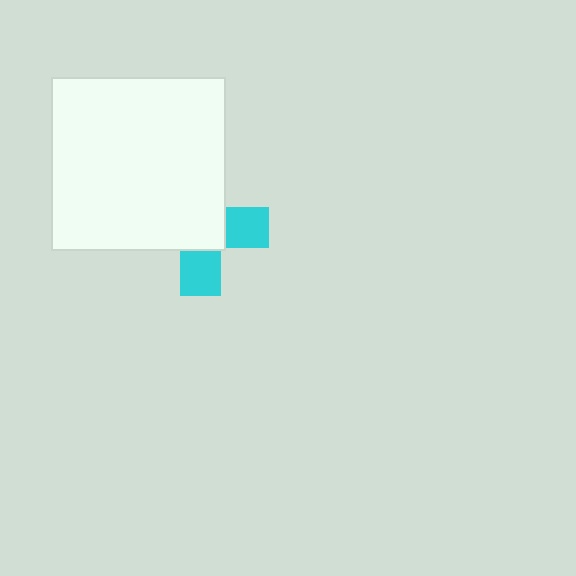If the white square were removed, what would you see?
You would see the complete cyan cross.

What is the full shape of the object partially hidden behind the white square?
The partially hidden object is a cyan cross.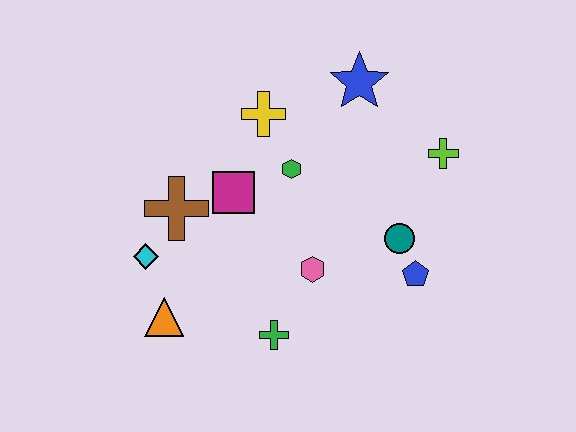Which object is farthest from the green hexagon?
The orange triangle is farthest from the green hexagon.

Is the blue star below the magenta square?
No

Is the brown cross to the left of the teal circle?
Yes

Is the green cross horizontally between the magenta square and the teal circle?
Yes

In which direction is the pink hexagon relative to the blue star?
The pink hexagon is below the blue star.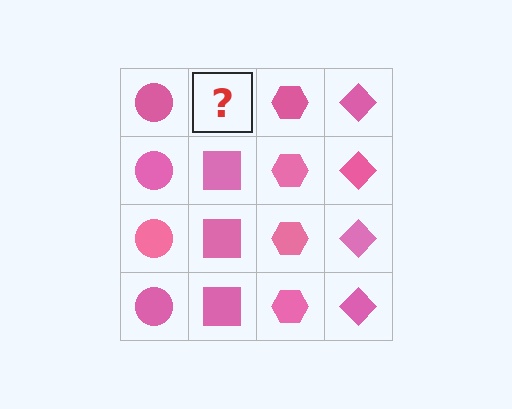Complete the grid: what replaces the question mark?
The question mark should be replaced with a pink square.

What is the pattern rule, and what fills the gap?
The rule is that each column has a consistent shape. The gap should be filled with a pink square.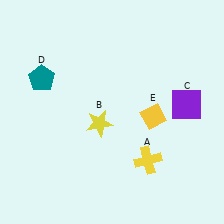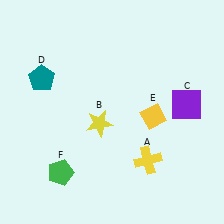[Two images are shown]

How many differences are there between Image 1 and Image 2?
There is 1 difference between the two images.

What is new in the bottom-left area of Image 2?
A green pentagon (F) was added in the bottom-left area of Image 2.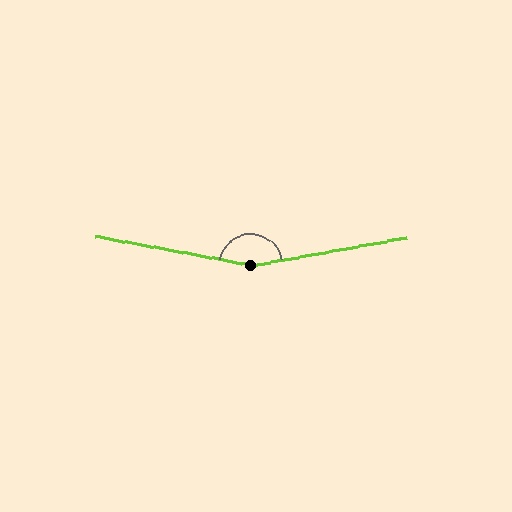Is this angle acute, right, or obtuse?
It is obtuse.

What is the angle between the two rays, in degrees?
Approximately 159 degrees.